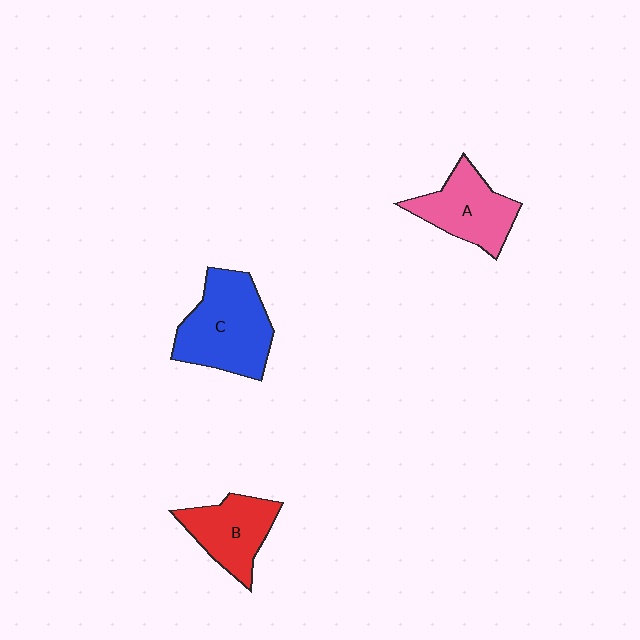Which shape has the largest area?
Shape C (blue).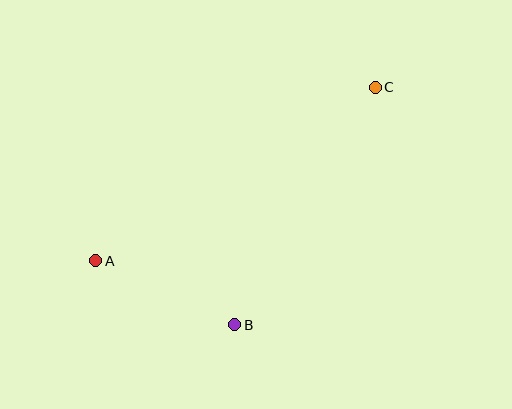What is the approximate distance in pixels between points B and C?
The distance between B and C is approximately 276 pixels.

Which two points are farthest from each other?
Points A and C are farthest from each other.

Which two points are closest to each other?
Points A and B are closest to each other.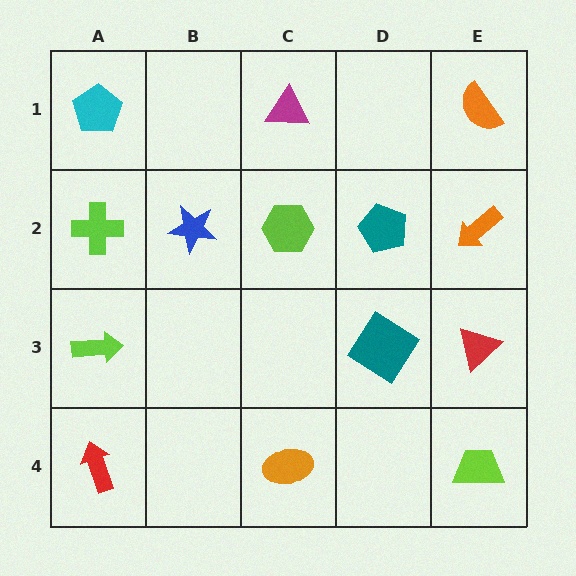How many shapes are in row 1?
3 shapes.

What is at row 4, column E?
A lime trapezoid.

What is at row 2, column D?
A teal pentagon.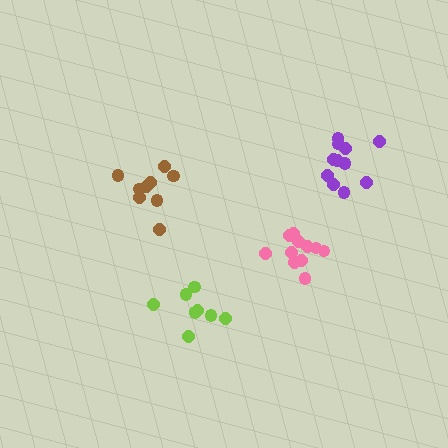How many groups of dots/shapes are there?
There are 4 groups.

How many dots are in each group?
Group 1: 8 dots, Group 2: 11 dots, Group 3: 11 dots, Group 4: 9 dots (39 total).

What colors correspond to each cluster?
The clusters are colored: lime, purple, pink, brown.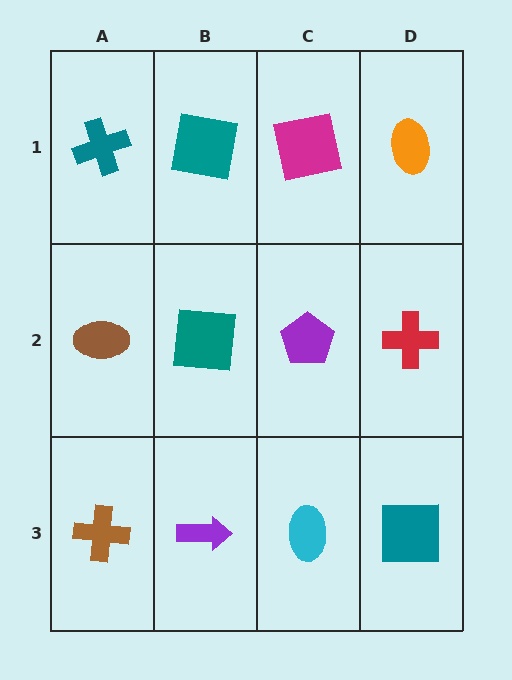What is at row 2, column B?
A teal square.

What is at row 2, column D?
A red cross.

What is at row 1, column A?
A teal cross.